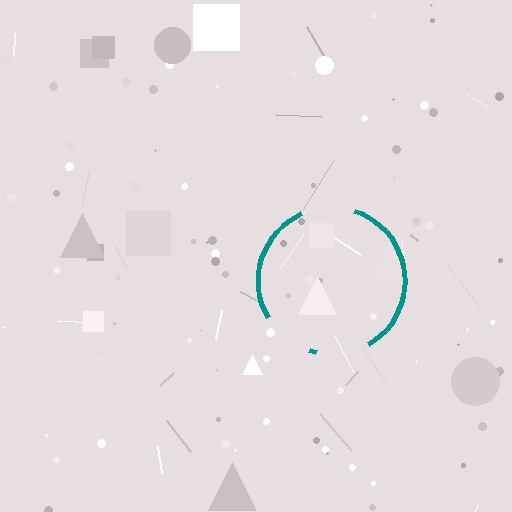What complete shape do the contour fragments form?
The contour fragments form a circle.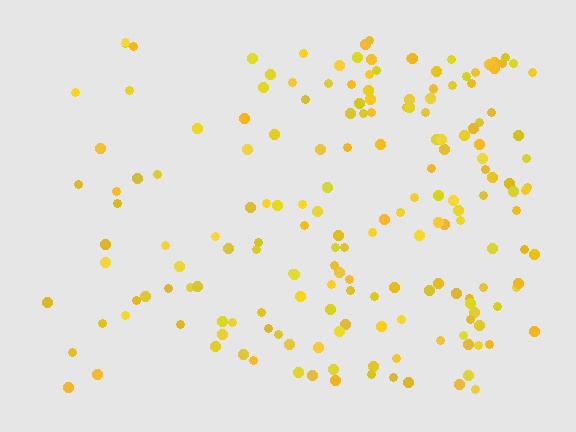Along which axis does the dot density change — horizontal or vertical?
Horizontal.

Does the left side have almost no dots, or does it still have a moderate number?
Still a moderate number, just noticeably fewer than the right.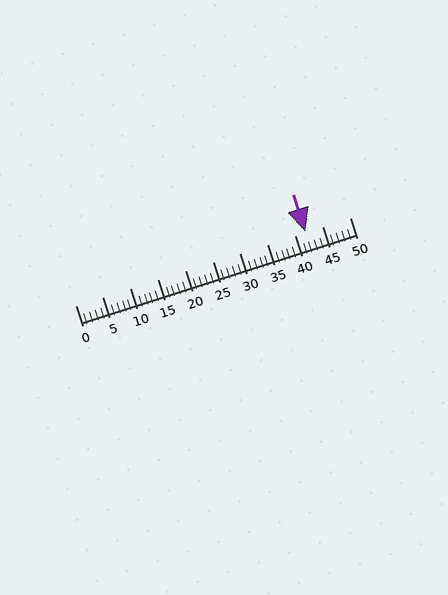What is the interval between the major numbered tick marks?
The major tick marks are spaced 5 units apart.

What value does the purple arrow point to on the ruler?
The purple arrow points to approximately 42.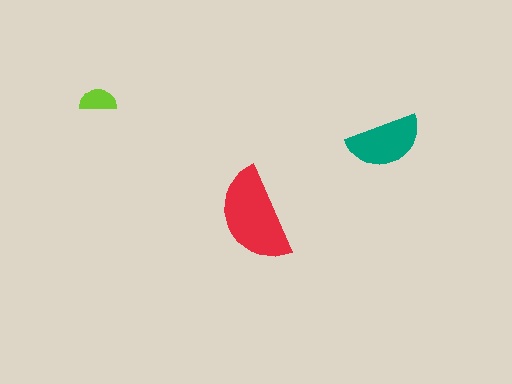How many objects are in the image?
There are 3 objects in the image.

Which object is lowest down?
The red semicircle is bottommost.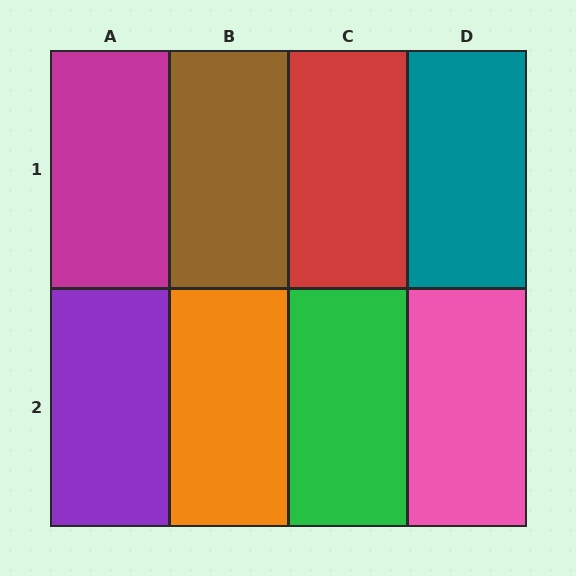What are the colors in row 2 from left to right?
Purple, orange, green, pink.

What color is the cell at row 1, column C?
Red.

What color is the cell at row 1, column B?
Brown.